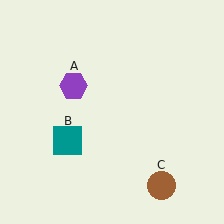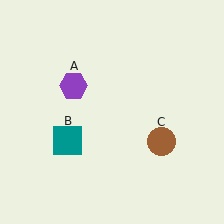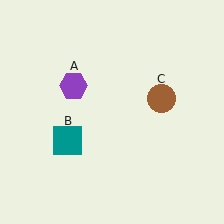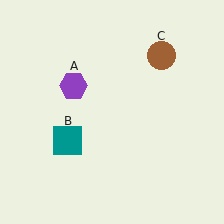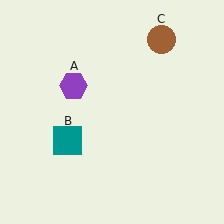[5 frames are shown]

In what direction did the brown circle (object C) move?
The brown circle (object C) moved up.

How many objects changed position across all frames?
1 object changed position: brown circle (object C).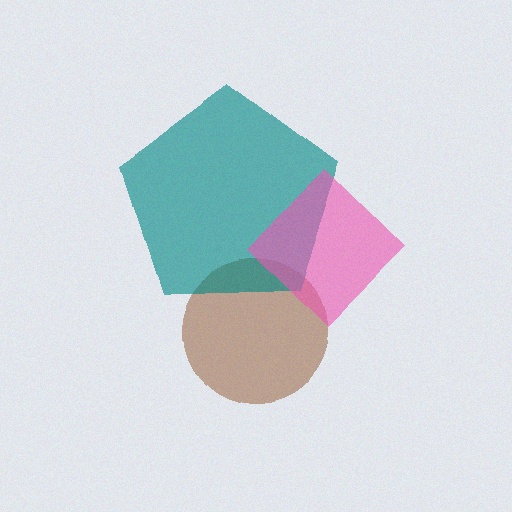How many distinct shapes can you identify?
There are 3 distinct shapes: a brown circle, a teal pentagon, a pink diamond.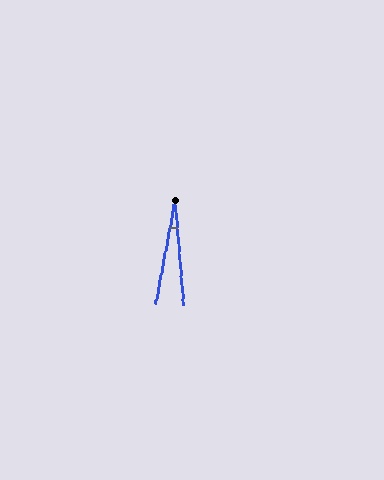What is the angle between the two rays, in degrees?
Approximately 15 degrees.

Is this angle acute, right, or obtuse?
It is acute.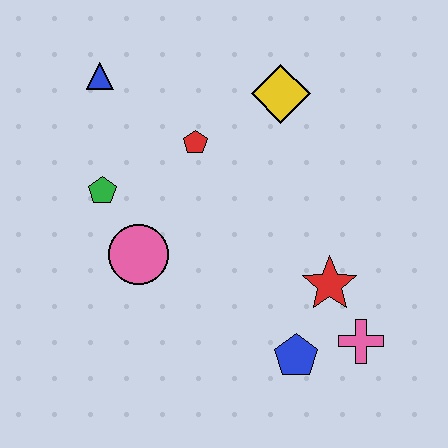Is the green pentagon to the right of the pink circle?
No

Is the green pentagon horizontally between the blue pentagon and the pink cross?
No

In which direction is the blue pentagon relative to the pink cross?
The blue pentagon is to the left of the pink cross.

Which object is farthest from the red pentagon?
The pink cross is farthest from the red pentagon.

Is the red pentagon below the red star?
No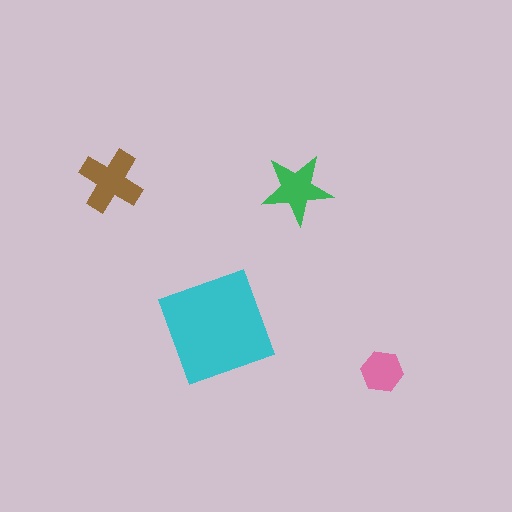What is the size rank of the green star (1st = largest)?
3rd.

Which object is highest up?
The brown cross is topmost.